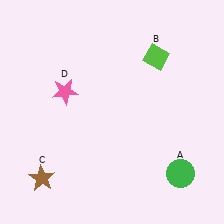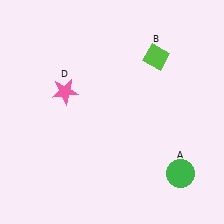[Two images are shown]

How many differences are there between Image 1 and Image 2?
There is 1 difference between the two images.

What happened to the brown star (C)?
The brown star (C) was removed in Image 2. It was in the bottom-left area of Image 1.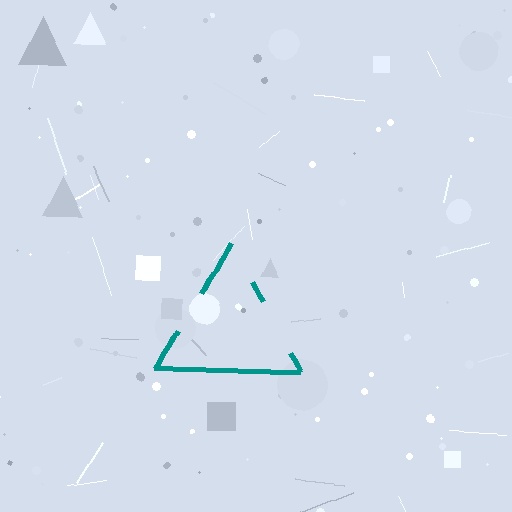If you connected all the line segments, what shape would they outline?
They would outline a triangle.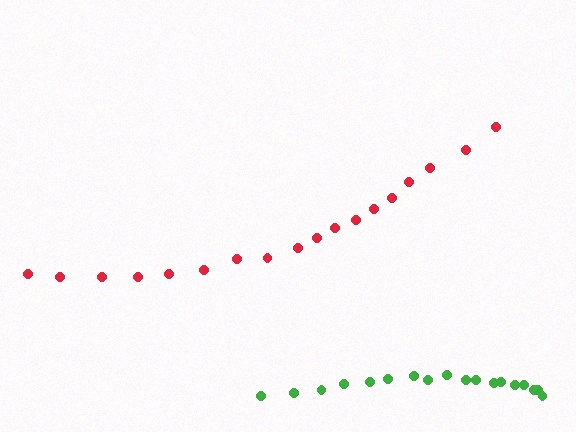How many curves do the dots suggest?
There are 2 distinct paths.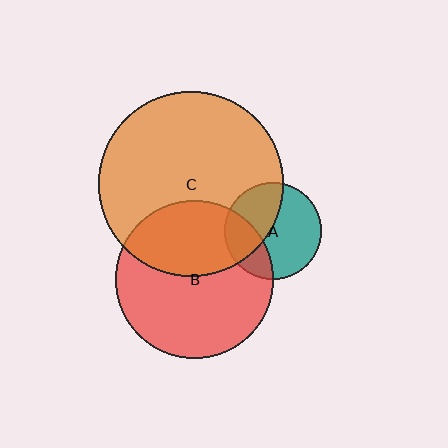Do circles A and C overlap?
Yes.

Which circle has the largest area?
Circle C (orange).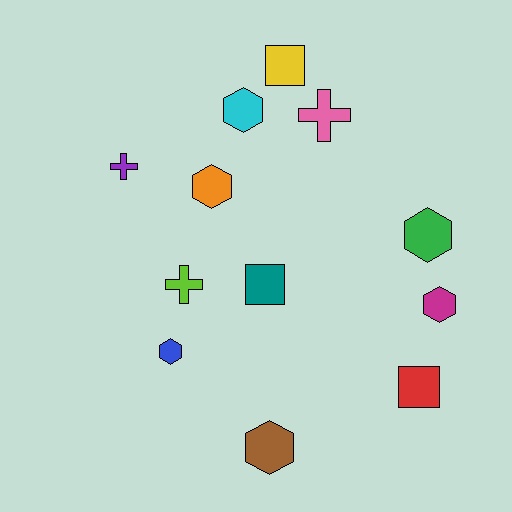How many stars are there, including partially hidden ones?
There are no stars.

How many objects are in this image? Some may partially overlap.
There are 12 objects.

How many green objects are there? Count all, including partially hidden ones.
There is 1 green object.